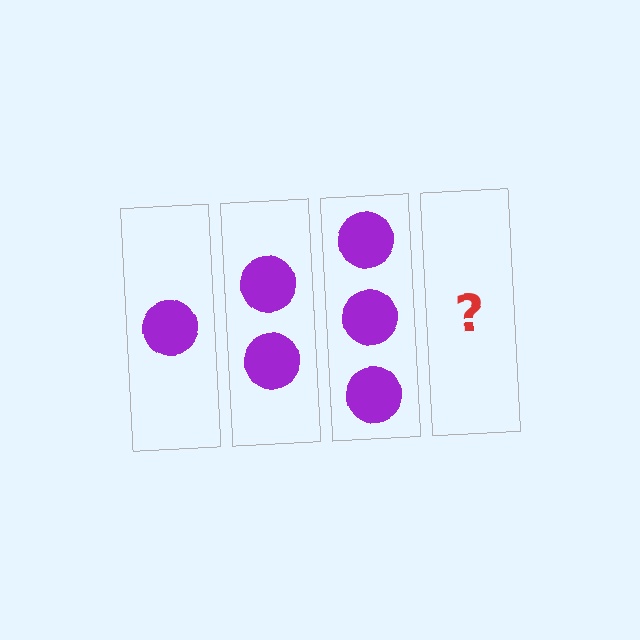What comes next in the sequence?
The next element should be 4 circles.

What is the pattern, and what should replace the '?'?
The pattern is that each step adds one more circle. The '?' should be 4 circles.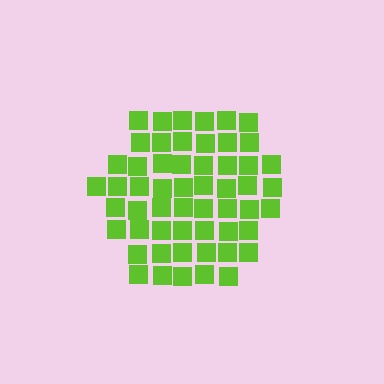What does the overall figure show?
The overall figure shows a hexagon.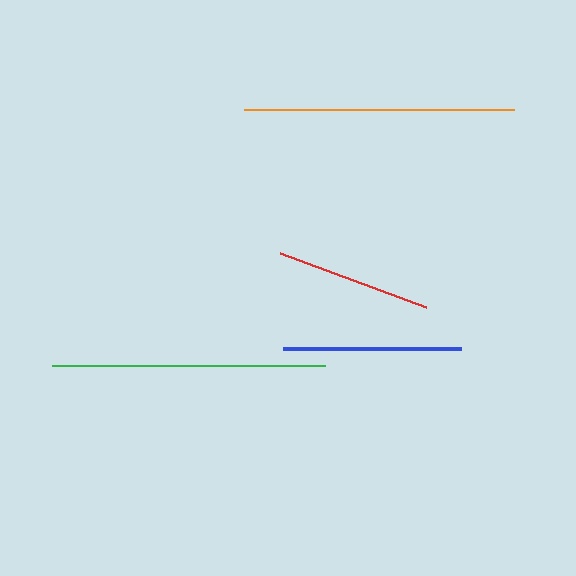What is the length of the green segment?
The green segment is approximately 273 pixels long.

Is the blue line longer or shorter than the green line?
The green line is longer than the blue line.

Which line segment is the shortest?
The red line is the shortest at approximately 156 pixels.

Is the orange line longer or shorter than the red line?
The orange line is longer than the red line.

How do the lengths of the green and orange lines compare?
The green and orange lines are approximately the same length.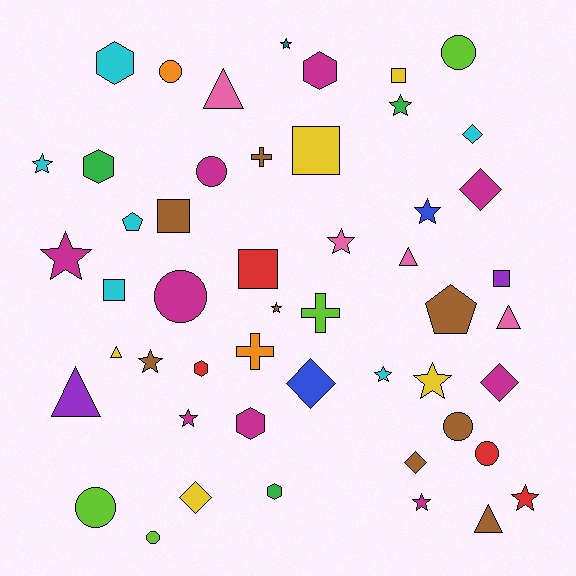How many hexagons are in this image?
There are 6 hexagons.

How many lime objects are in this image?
There are 4 lime objects.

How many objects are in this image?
There are 50 objects.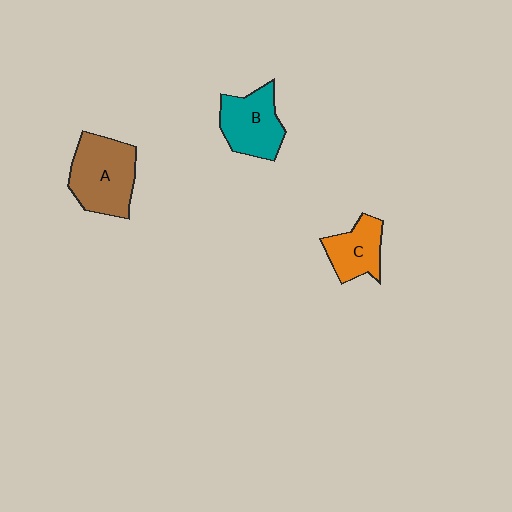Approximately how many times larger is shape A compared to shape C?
Approximately 1.6 times.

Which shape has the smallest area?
Shape C (orange).